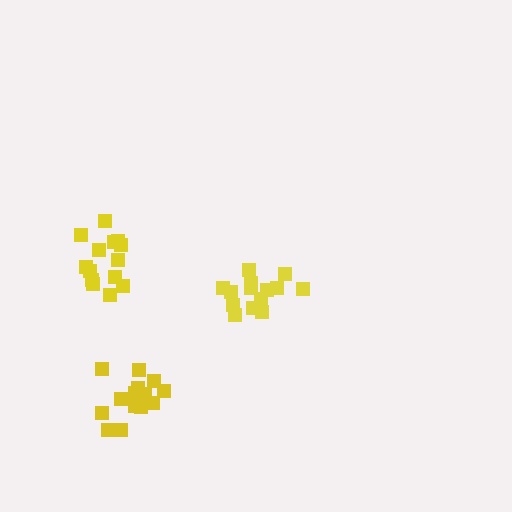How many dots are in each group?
Group 1: 16 dots, Group 2: 14 dots, Group 3: 14 dots (44 total).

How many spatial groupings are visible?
There are 3 spatial groupings.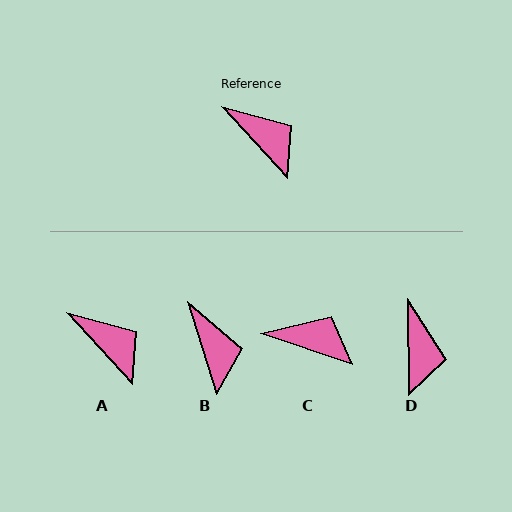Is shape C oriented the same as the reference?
No, it is off by about 29 degrees.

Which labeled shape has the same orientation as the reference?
A.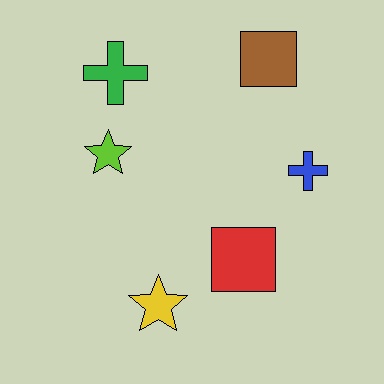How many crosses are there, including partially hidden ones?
There are 2 crosses.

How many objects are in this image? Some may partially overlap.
There are 6 objects.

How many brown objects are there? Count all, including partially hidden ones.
There is 1 brown object.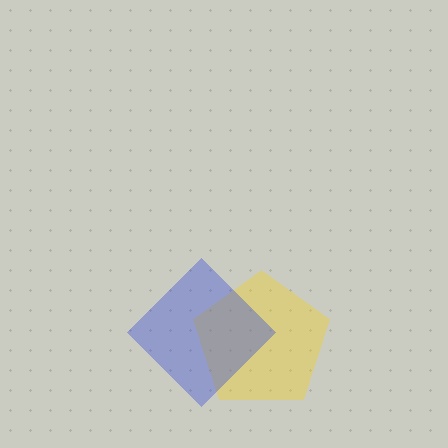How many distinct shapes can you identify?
There are 2 distinct shapes: a yellow pentagon, a blue diamond.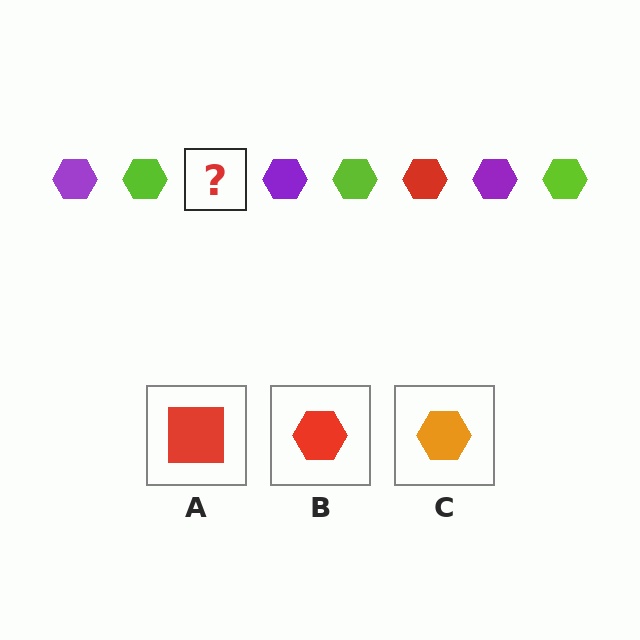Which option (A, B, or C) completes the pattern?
B.